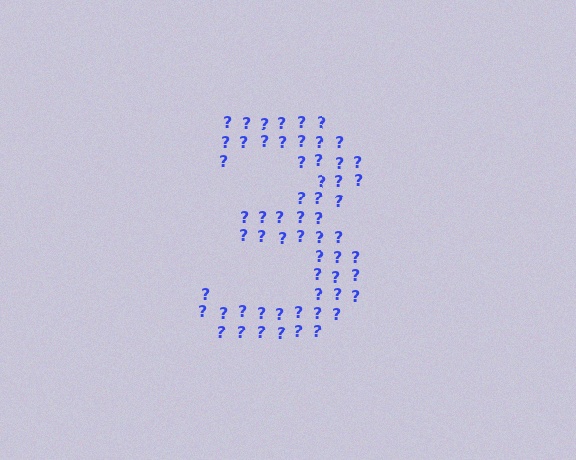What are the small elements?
The small elements are question marks.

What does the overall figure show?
The overall figure shows the digit 3.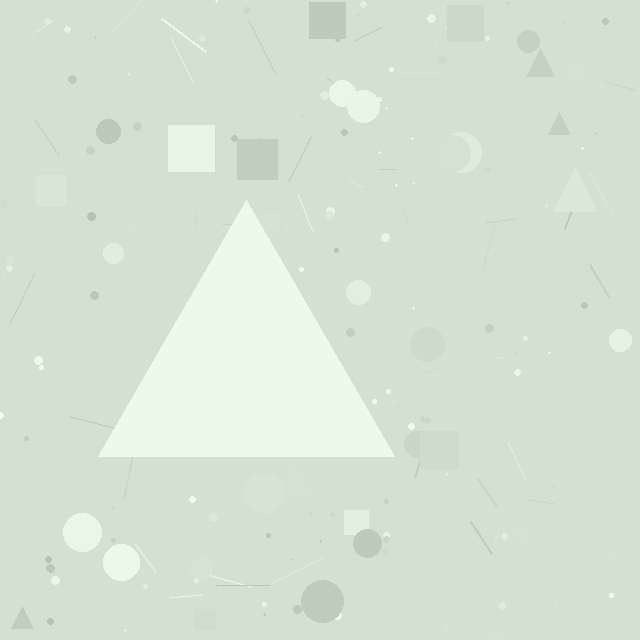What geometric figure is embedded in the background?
A triangle is embedded in the background.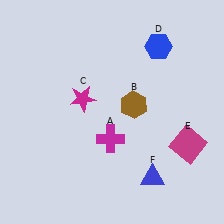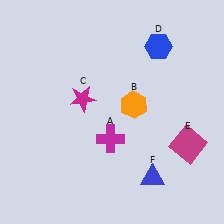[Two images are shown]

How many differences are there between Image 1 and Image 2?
There is 1 difference between the two images.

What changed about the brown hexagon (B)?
In Image 1, B is brown. In Image 2, it changed to orange.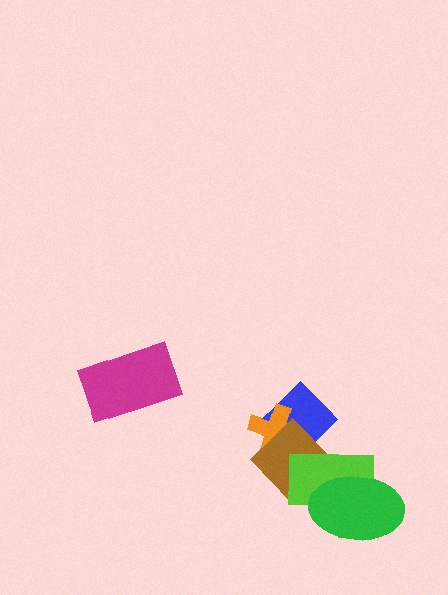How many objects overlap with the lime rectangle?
3 objects overlap with the lime rectangle.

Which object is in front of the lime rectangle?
The green ellipse is in front of the lime rectangle.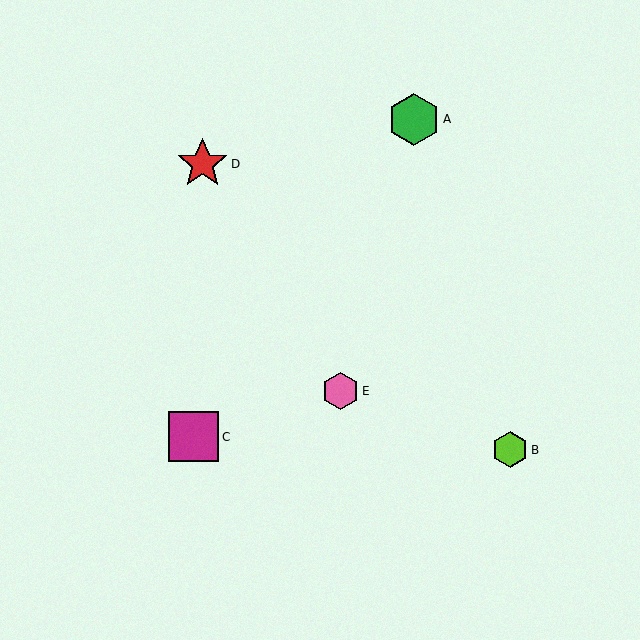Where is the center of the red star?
The center of the red star is at (202, 164).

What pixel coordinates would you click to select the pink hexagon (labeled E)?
Click at (341, 391) to select the pink hexagon E.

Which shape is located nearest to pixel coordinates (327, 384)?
The pink hexagon (labeled E) at (341, 391) is nearest to that location.